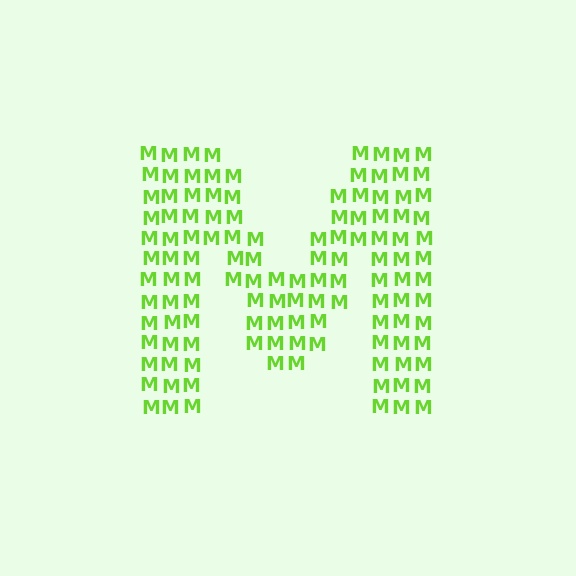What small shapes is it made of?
It is made of small letter M's.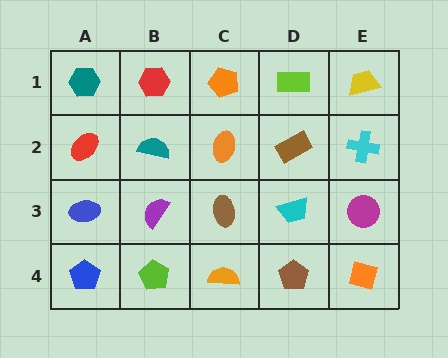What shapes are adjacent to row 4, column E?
A magenta circle (row 3, column E), a brown pentagon (row 4, column D).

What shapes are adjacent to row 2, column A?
A teal hexagon (row 1, column A), a blue ellipse (row 3, column A), a teal semicircle (row 2, column B).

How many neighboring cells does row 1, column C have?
3.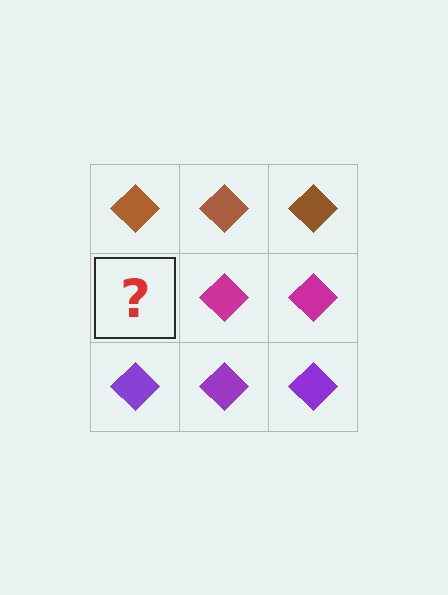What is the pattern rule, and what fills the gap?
The rule is that each row has a consistent color. The gap should be filled with a magenta diamond.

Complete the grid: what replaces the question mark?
The question mark should be replaced with a magenta diamond.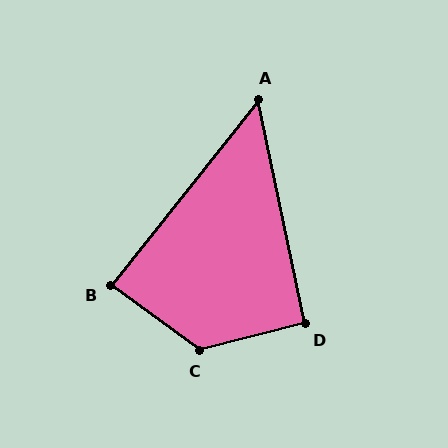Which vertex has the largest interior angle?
C, at approximately 130 degrees.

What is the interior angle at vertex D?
Approximately 92 degrees (approximately right).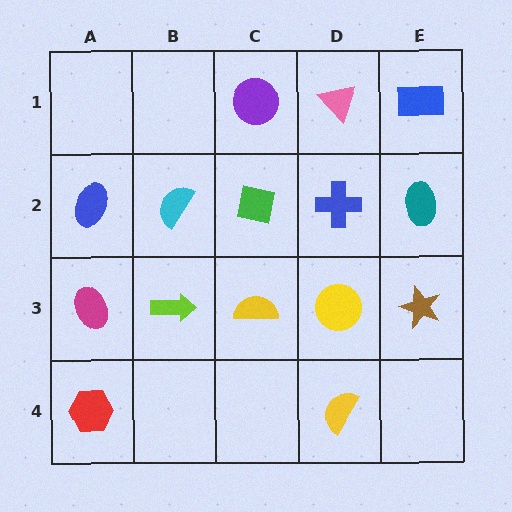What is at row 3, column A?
A magenta ellipse.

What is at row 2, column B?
A cyan semicircle.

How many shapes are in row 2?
5 shapes.